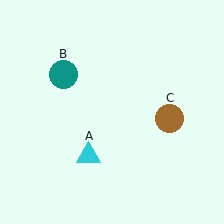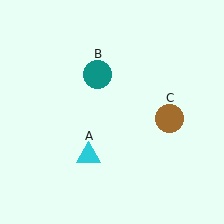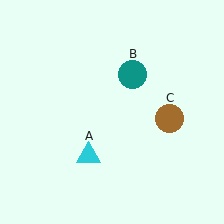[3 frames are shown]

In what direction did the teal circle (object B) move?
The teal circle (object B) moved right.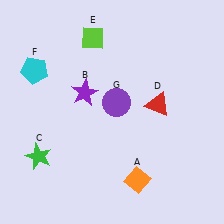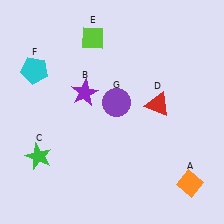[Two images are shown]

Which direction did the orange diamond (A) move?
The orange diamond (A) moved right.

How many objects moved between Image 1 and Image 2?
1 object moved between the two images.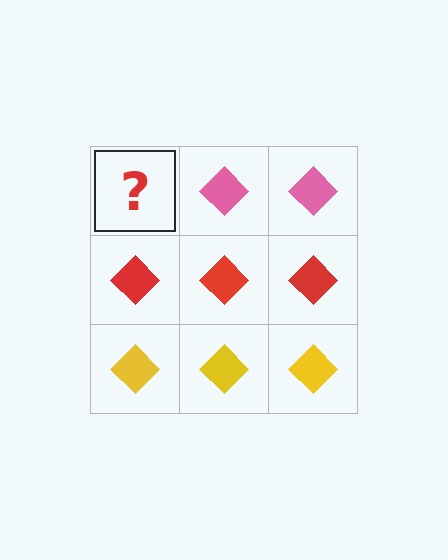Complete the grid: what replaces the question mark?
The question mark should be replaced with a pink diamond.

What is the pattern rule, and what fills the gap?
The rule is that each row has a consistent color. The gap should be filled with a pink diamond.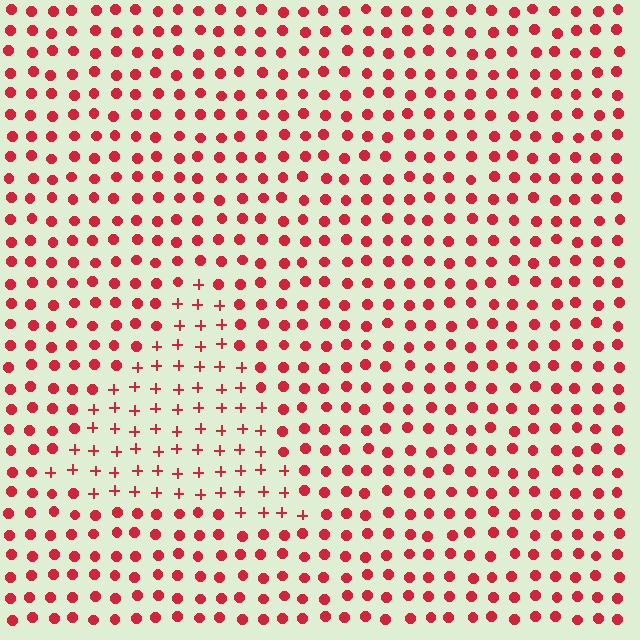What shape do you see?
I see a triangle.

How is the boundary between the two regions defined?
The boundary is defined by a change in element shape: plus signs inside vs. circles outside. All elements share the same color and spacing.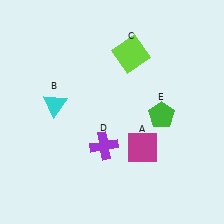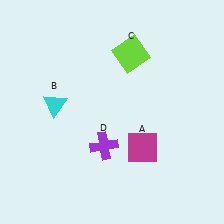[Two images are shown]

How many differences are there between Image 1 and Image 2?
There is 1 difference between the two images.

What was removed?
The green pentagon (E) was removed in Image 2.